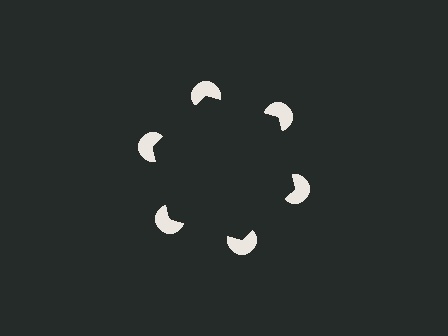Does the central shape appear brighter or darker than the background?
It typically appears slightly darker than the background, even though no actual brightness change is drawn.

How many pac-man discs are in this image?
There are 6 — one at each vertex of the illusory hexagon.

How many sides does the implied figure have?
6 sides.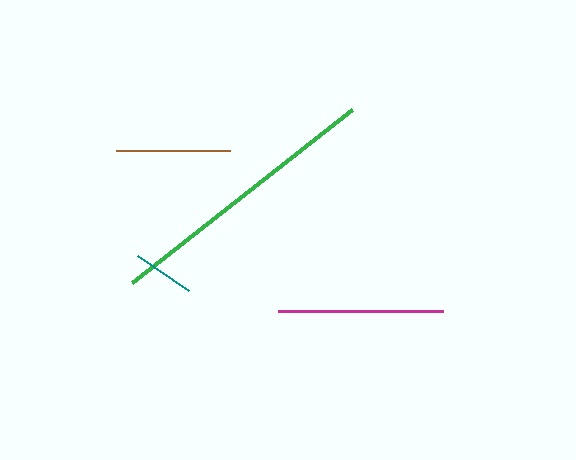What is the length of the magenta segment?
The magenta segment is approximately 166 pixels long.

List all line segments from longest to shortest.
From longest to shortest: green, magenta, brown, teal.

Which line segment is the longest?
The green line is the longest at approximately 280 pixels.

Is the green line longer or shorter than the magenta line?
The green line is longer than the magenta line.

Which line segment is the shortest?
The teal line is the shortest at approximately 62 pixels.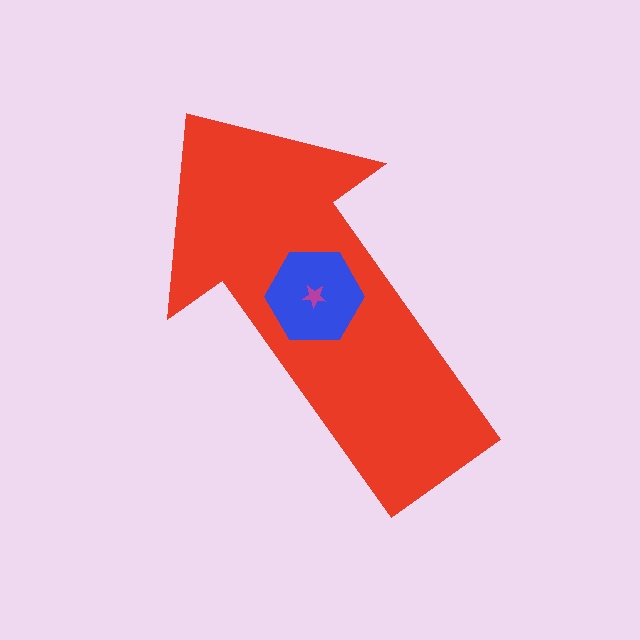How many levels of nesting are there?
3.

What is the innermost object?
The magenta star.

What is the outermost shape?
The red arrow.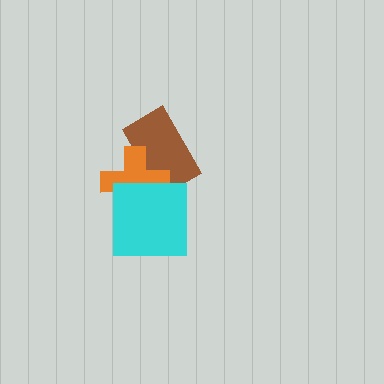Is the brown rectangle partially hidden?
Yes, it is partially covered by another shape.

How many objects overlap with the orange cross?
2 objects overlap with the orange cross.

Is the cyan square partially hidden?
No, no other shape covers it.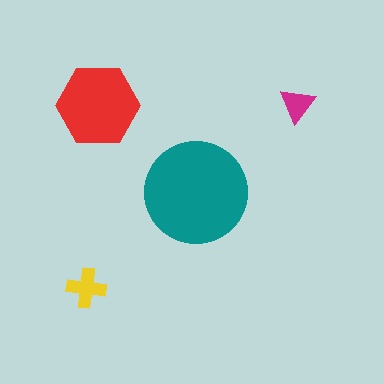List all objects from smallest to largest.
The magenta triangle, the yellow cross, the red hexagon, the teal circle.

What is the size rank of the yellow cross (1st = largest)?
3rd.